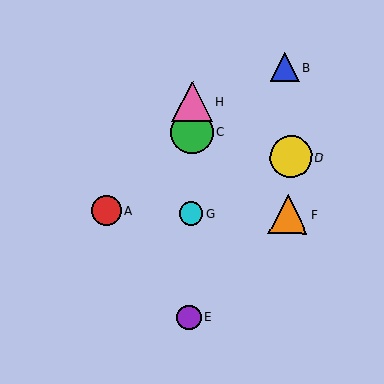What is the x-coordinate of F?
Object F is at x≈288.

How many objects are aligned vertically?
4 objects (C, E, G, H) are aligned vertically.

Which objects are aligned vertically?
Objects C, E, G, H are aligned vertically.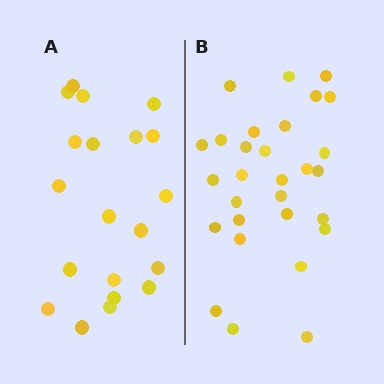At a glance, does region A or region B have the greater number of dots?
Region B (the right region) has more dots.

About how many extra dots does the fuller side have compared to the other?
Region B has roughly 8 or so more dots than region A.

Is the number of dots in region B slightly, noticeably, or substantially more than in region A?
Region B has substantially more. The ratio is roughly 1.4 to 1.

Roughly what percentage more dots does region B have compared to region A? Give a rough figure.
About 45% more.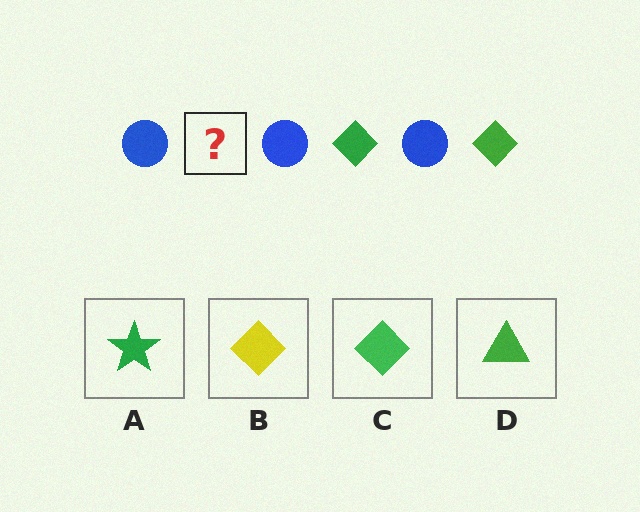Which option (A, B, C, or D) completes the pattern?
C.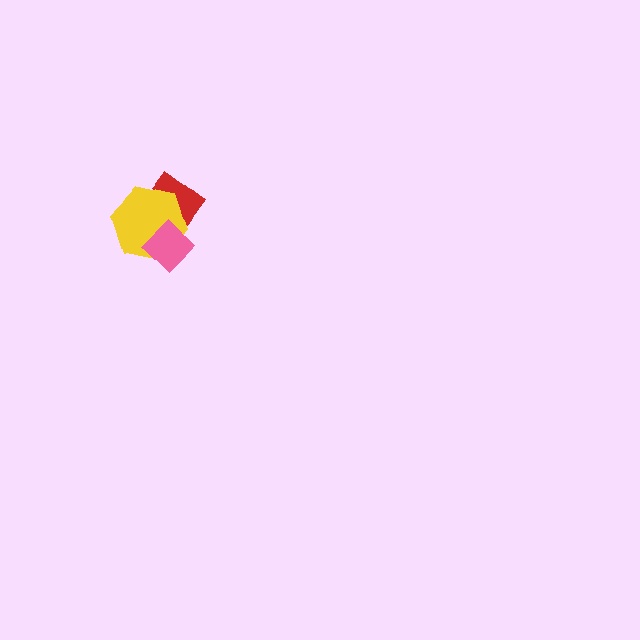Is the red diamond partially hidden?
Yes, it is partially covered by another shape.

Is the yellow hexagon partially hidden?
Yes, it is partially covered by another shape.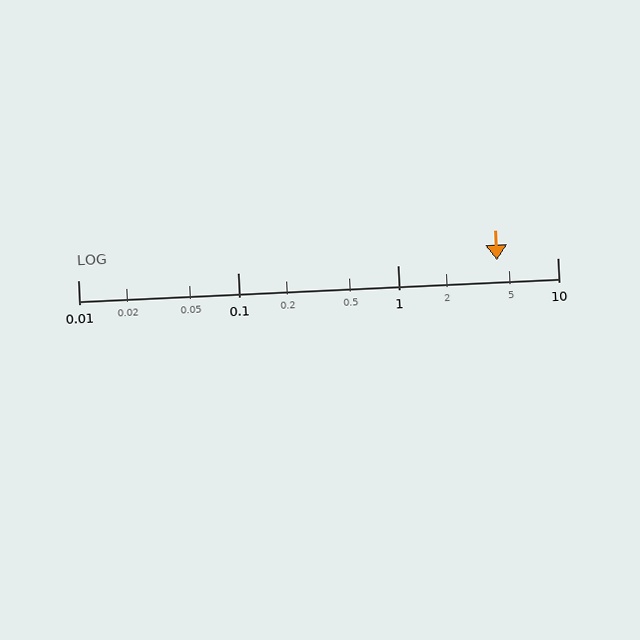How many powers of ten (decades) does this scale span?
The scale spans 3 decades, from 0.01 to 10.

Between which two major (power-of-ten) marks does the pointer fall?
The pointer is between 1 and 10.